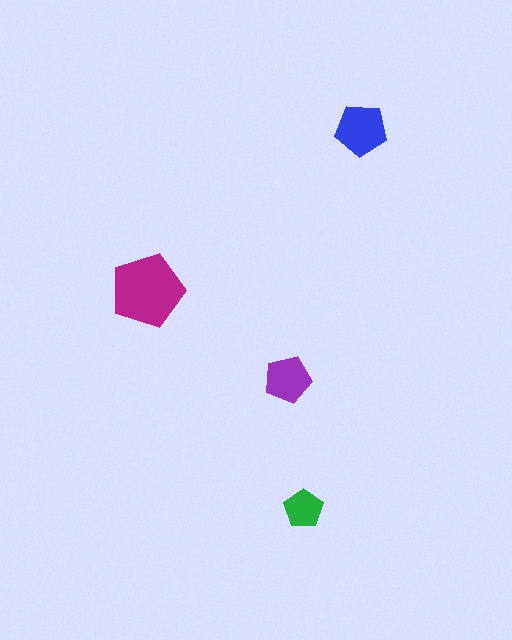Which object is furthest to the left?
The magenta pentagon is leftmost.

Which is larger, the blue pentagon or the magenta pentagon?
The magenta one.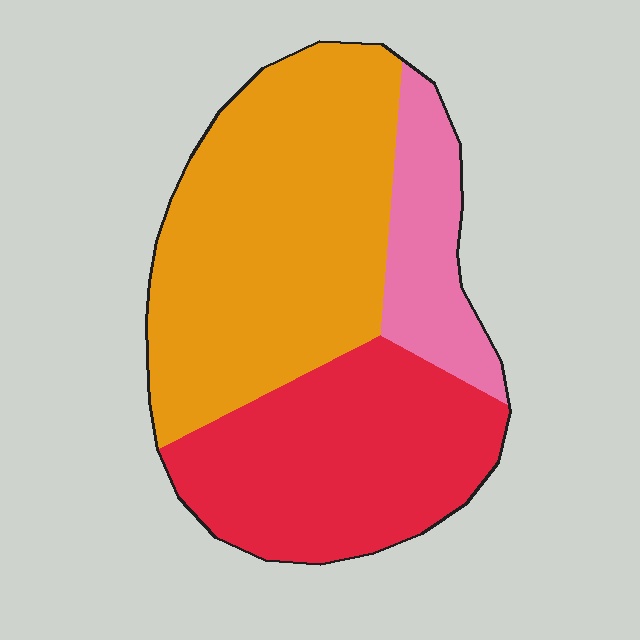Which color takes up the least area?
Pink, at roughly 15%.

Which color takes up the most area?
Orange, at roughly 50%.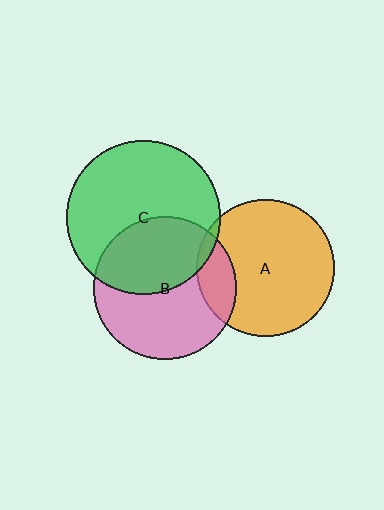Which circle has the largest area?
Circle C (green).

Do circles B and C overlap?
Yes.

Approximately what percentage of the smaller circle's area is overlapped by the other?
Approximately 45%.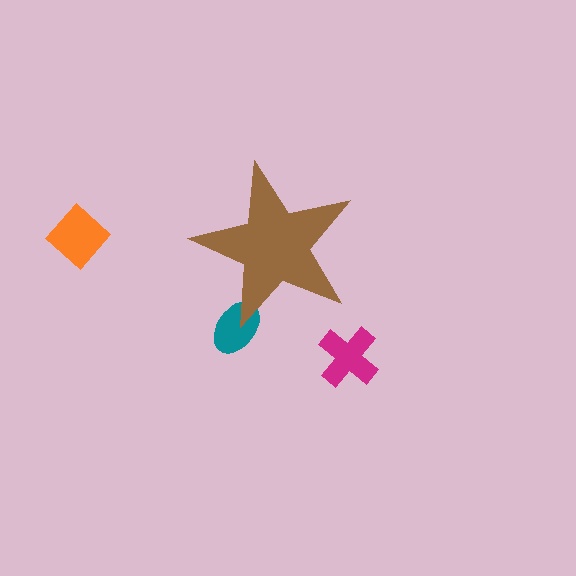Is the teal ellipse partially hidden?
Yes, the teal ellipse is partially hidden behind the brown star.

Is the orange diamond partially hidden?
No, the orange diamond is fully visible.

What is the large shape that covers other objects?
A brown star.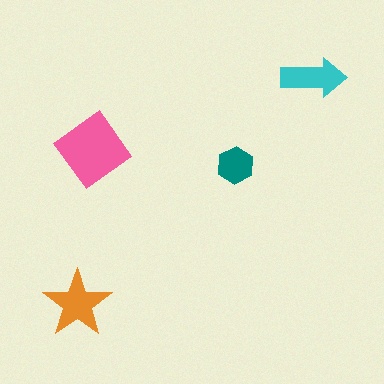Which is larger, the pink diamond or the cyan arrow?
The pink diamond.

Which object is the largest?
The pink diamond.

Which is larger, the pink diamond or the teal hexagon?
The pink diamond.